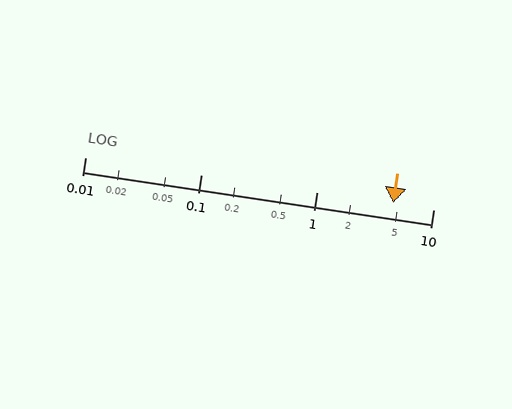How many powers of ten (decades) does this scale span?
The scale spans 3 decades, from 0.01 to 10.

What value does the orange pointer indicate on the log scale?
The pointer indicates approximately 4.5.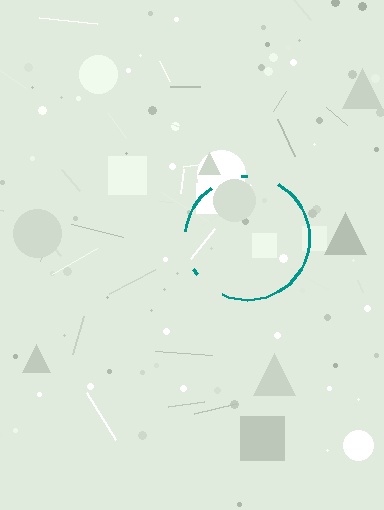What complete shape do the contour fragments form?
The contour fragments form a circle.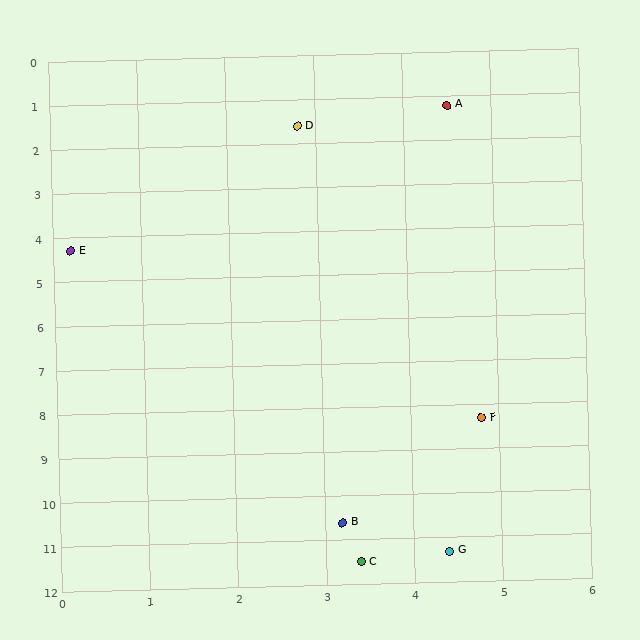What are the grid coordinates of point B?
Point B is at approximately (3.2, 10.6).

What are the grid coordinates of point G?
Point G is at approximately (4.4, 11.3).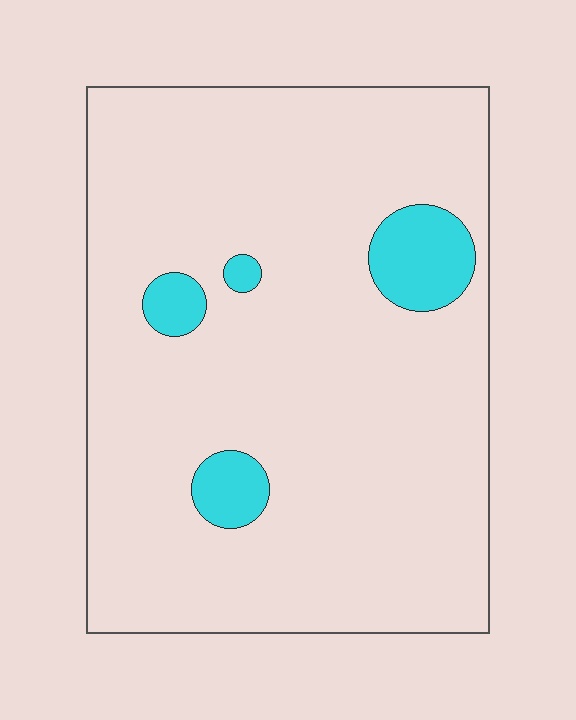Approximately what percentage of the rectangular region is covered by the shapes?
Approximately 10%.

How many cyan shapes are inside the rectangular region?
4.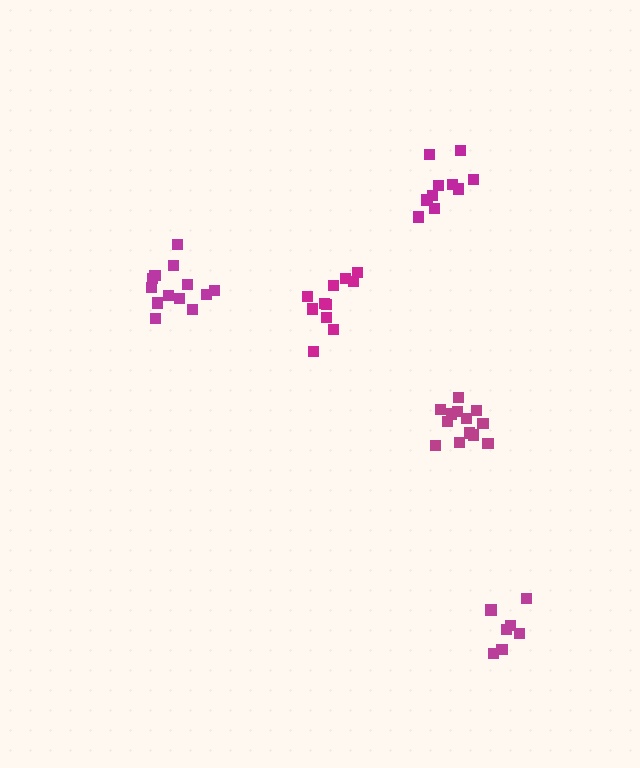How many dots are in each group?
Group 1: 13 dots, Group 2: 11 dots, Group 3: 7 dots, Group 4: 13 dots, Group 5: 11 dots (55 total).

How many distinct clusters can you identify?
There are 5 distinct clusters.